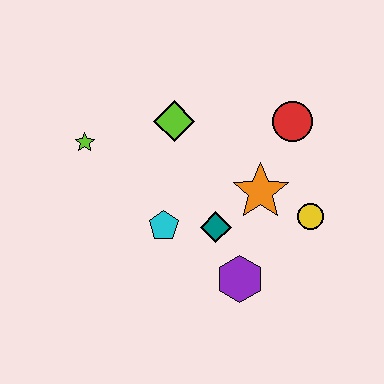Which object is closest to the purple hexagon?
The teal diamond is closest to the purple hexagon.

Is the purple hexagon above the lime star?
No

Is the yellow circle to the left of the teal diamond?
No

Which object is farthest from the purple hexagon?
The lime star is farthest from the purple hexagon.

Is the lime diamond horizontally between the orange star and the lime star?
Yes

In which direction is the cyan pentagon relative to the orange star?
The cyan pentagon is to the left of the orange star.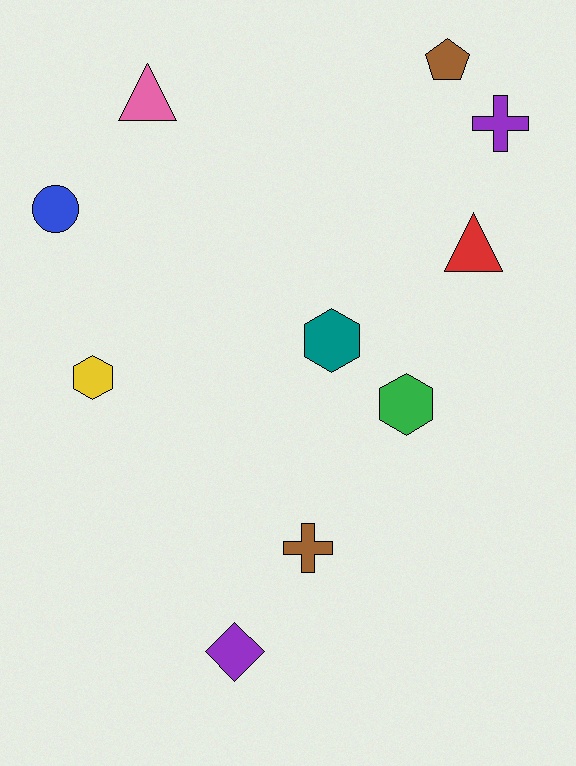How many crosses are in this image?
There are 2 crosses.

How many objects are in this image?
There are 10 objects.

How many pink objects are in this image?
There is 1 pink object.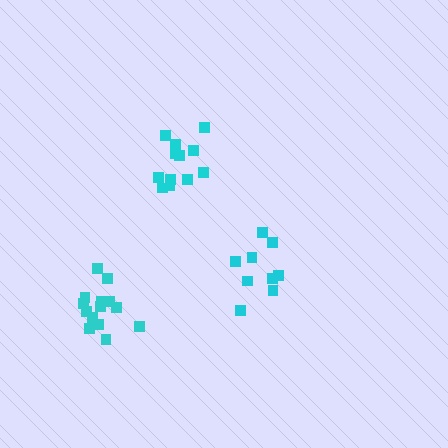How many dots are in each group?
Group 1: 12 dots, Group 2: 14 dots, Group 3: 9 dots (35 total).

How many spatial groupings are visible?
There are 3 spatial groupings.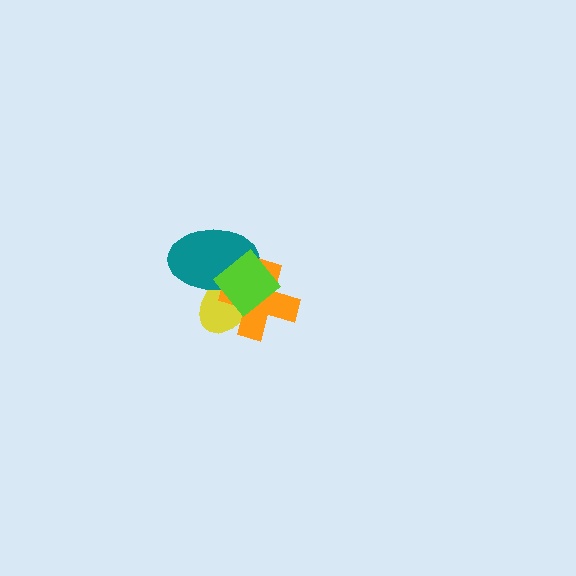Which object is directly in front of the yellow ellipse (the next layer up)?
The teal ellipse is directly in front of the yellow ellipse.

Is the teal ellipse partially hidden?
Yes, it is partially covered by another shape.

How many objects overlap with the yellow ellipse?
3 objects overlap with the yellow ellipse.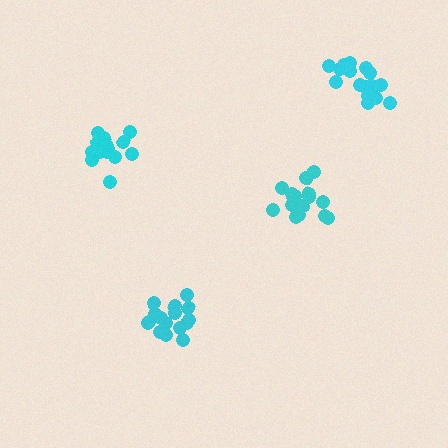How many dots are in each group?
Group 1: 16 dots, Group 2: 17 dots, Group 3: 16 dots, Group 4: 16 dots (65 total).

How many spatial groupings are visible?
There are 4 spatial groupings.